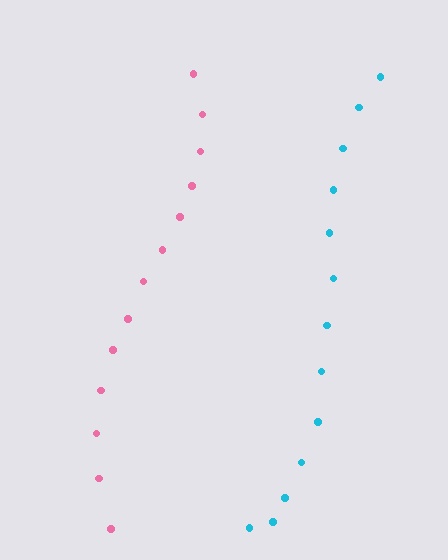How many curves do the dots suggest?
There are 2 distinct paths.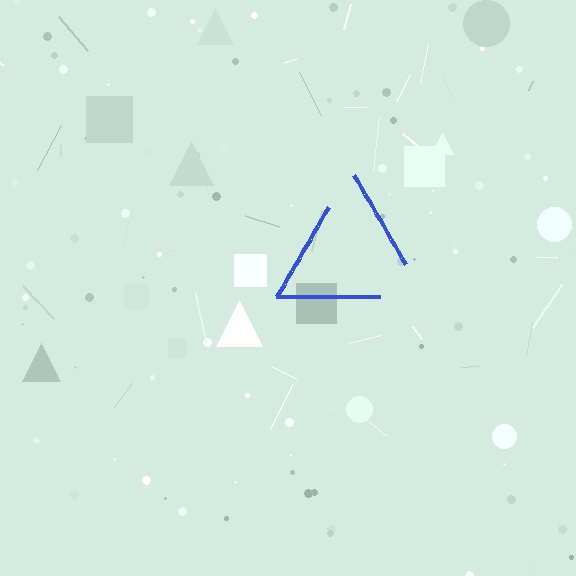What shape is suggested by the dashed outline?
The dashed outline suggests a triangle.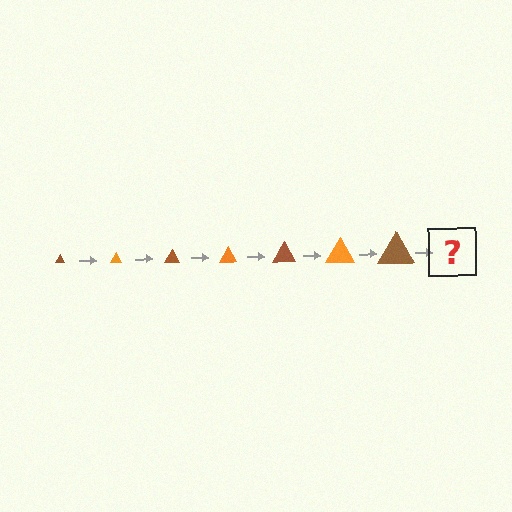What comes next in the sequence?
The next element should be an orange triangle, larger than the previous one.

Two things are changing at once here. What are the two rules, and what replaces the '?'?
The two rules are that the triangle grows larger each step and the color cycles through brown and orange. The '?' should be an orange triangle, larger than the previous one.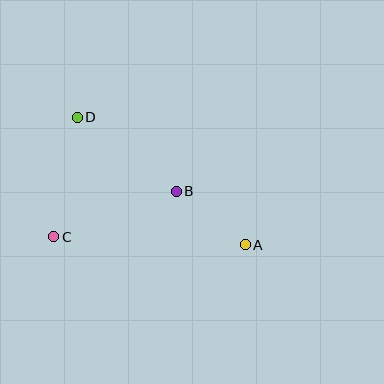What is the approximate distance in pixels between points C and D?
The distance between C and D is approximately 122 pixels.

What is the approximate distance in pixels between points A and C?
The distance between A and C is approximately 192 pixels.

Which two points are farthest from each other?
Points A and D are farthest from each other.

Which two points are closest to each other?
Points A and B are closest to each other.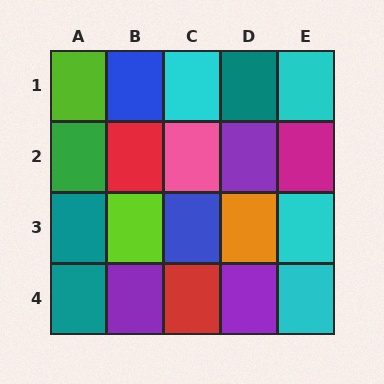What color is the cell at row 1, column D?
Teal.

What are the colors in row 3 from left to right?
Teal, lime, blue, orange, cyan.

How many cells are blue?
2 cells are blue.